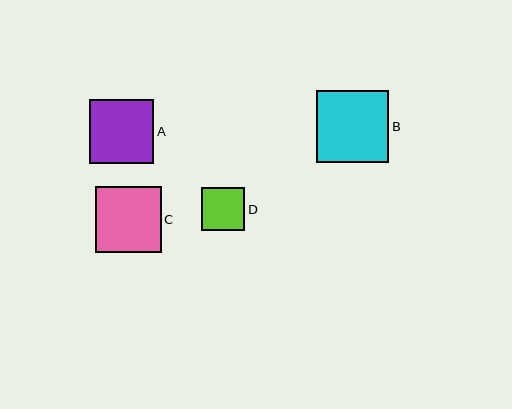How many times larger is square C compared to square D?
Square C is approximately 1.5 times the size of square D.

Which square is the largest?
Square B is the largest with a size of approximately 72 pixels.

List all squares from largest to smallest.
From largest to smallest: B, C, A, D.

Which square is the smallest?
Square D is the smallest with a size of approximately 43 pixels.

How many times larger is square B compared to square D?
Square B is approximately 1.7 times the size of square D.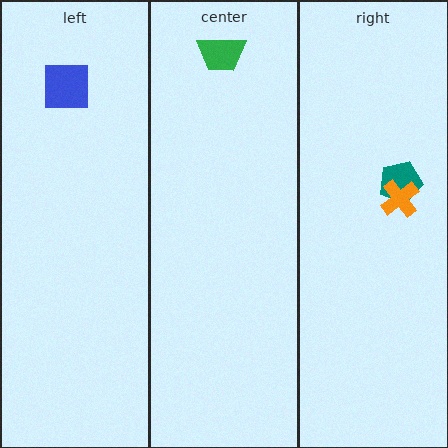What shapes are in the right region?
The teal pentagon, the orange cross.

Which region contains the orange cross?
The right region.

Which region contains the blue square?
The left region.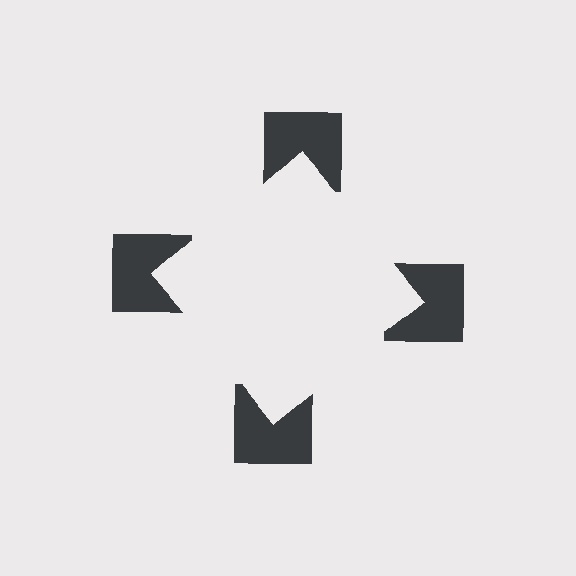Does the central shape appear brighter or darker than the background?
It typically appears slightly brighter than the background, even though no actual brightness change is drawn.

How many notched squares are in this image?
There are 4 — one at each vertex of the illusory square.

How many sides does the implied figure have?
4 sides.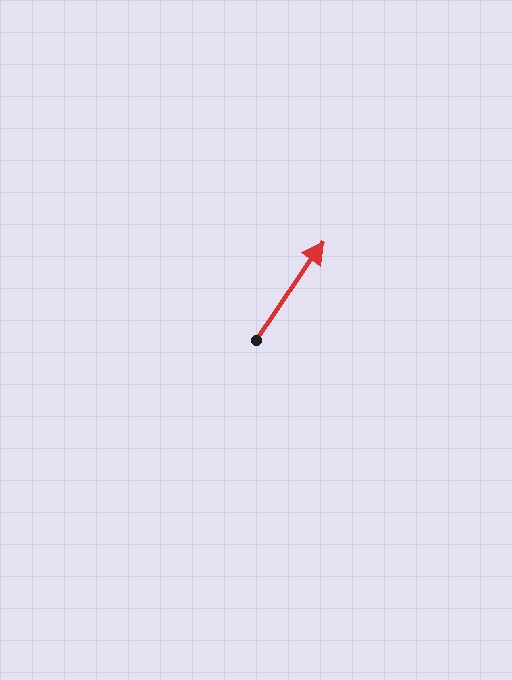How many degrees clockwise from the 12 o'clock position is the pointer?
Approximately 34 degrees.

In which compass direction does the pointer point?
Northeast.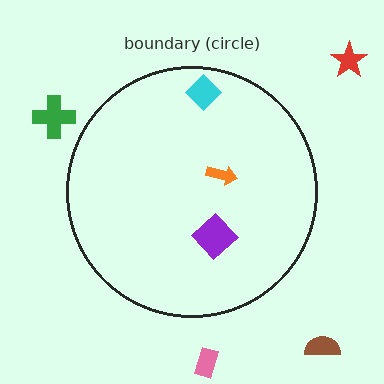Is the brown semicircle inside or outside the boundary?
Outside.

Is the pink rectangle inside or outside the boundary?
Outside.